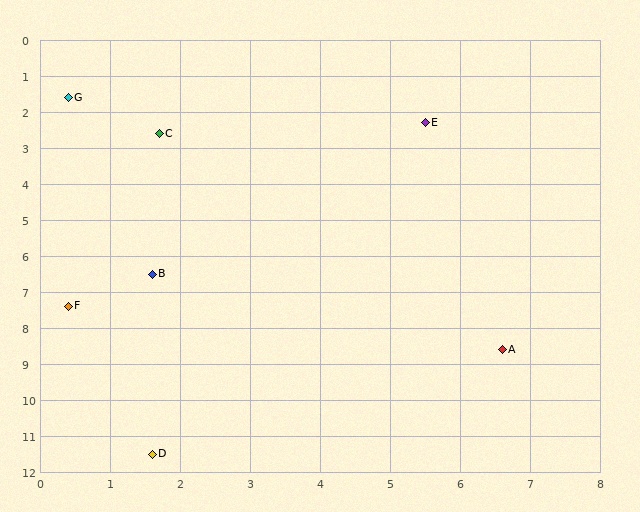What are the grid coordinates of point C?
Point C is at approximately (1.7, 2.6).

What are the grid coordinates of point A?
Point A is at approximately (6.6, 8.6).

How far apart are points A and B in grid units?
Points A and B are about 5.4 grid units apart.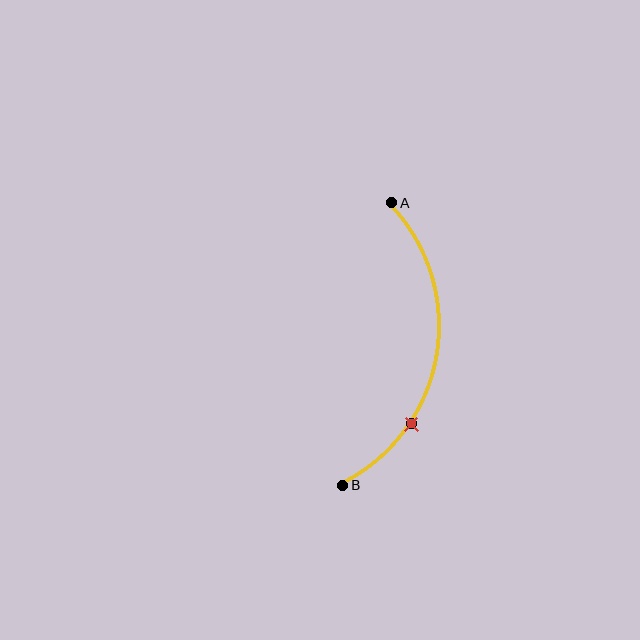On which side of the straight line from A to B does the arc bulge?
The arc bulges to the right of the straight line connecting A and B.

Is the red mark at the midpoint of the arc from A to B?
No. The red mark lies on the arc but is closer to endpoint B. The arc midpoint would be at the point on the curve equidistant along the arc from both A and B.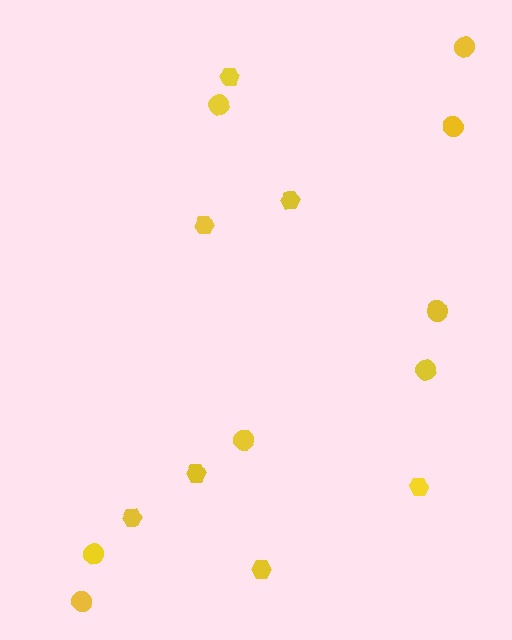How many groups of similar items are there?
There are 2 groups: one group of hexagons (7) and one group of circles (8).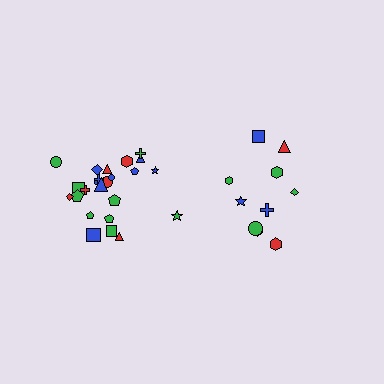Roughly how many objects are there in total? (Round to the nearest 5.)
Roughly 35 objects in total.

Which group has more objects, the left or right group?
The left group.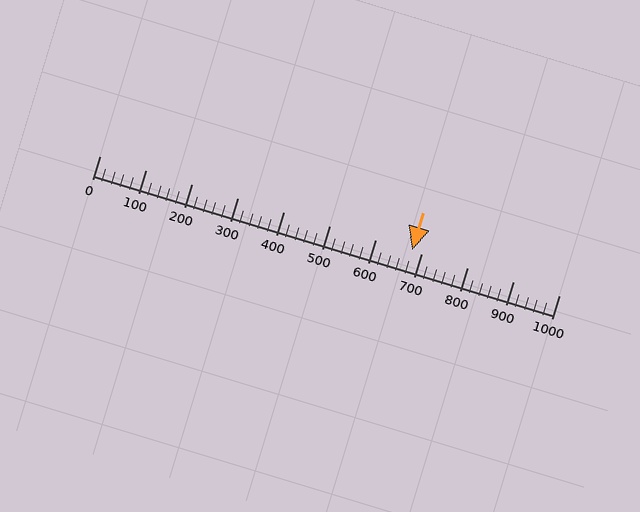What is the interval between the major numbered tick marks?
The major tick marks are spaced 100 units apart.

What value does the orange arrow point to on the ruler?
The orange arrow points to approximately 680.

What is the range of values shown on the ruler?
The ruler shows values from 0 to 1000.